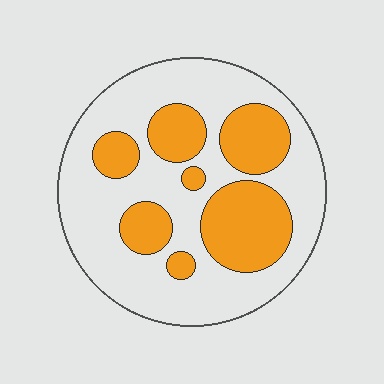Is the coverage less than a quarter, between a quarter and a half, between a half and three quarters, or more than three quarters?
Between a quarter and a half.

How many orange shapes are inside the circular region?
7.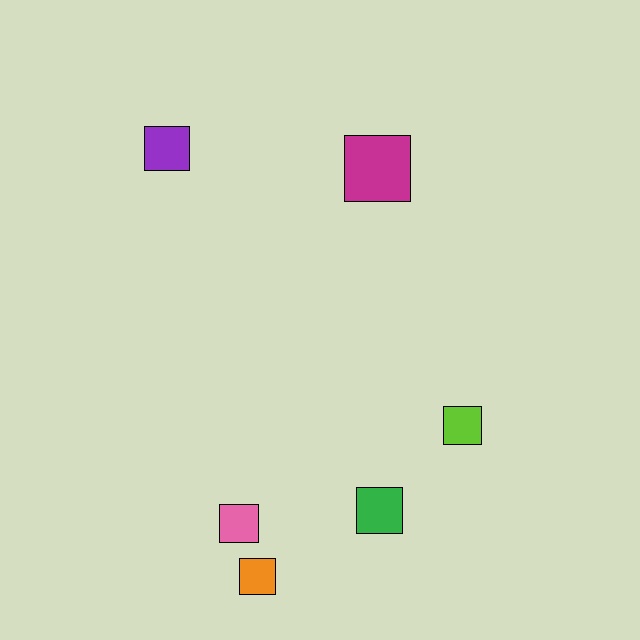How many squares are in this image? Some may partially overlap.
There are 6 squares.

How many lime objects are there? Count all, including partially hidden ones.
There is 1 lime object.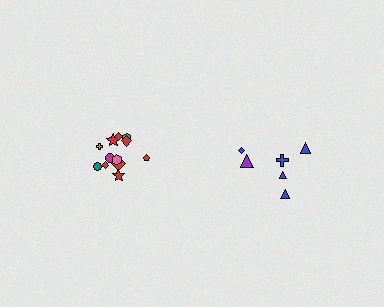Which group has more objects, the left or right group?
The left group.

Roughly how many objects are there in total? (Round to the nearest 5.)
Roughly 20 objects in total.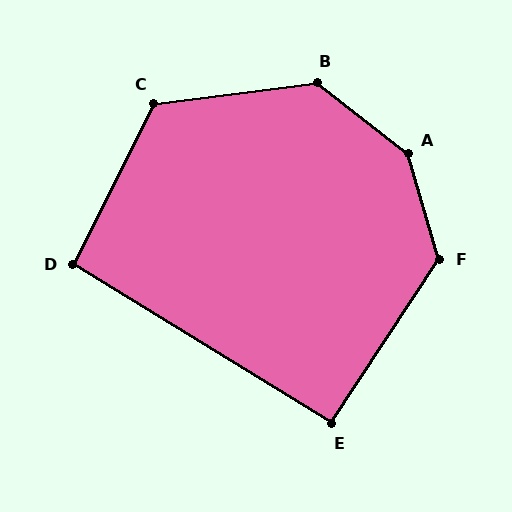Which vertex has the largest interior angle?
A, at approximately 144 degrees.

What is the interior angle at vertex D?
Approximately 95 degrees (approximately right).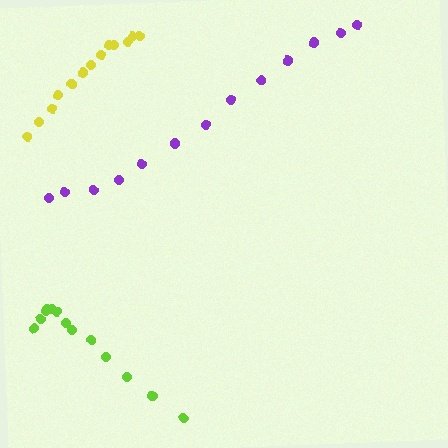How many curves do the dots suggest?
There are 3 distinct paths.